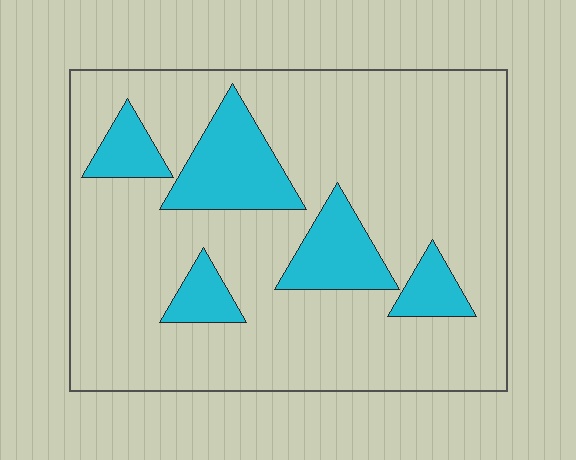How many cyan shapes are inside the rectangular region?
5.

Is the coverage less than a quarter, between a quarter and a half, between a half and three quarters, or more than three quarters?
Less than a quarter.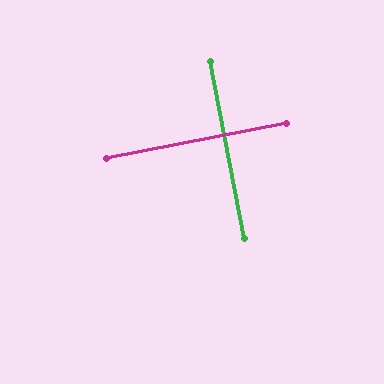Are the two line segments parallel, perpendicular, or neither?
Perpendicular — they meet at approximately 90°.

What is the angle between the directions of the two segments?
Approximately 90 degrees.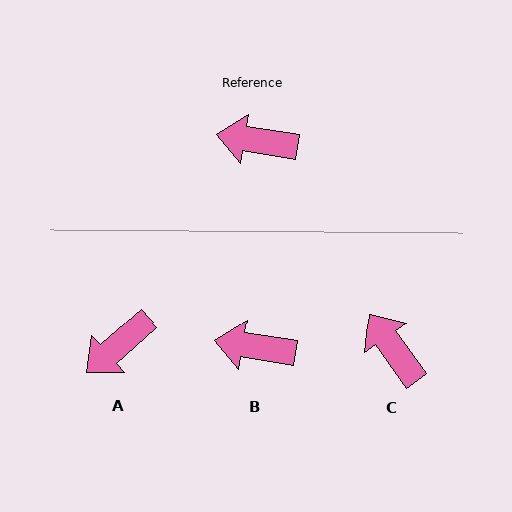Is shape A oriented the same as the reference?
No, it is off by about 51 degrees.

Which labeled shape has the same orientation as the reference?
B.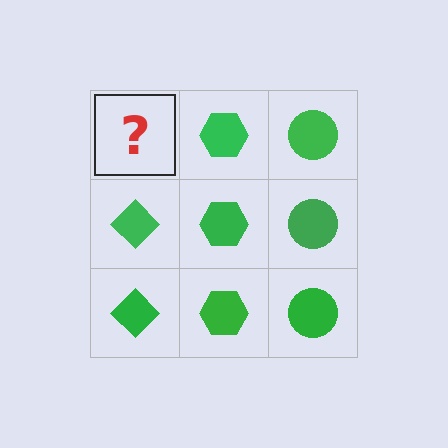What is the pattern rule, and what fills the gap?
The rule is that each column has a consistent shape. The gap should be filled with a green diamond.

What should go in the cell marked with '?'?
The missing cell should contain a green diamond.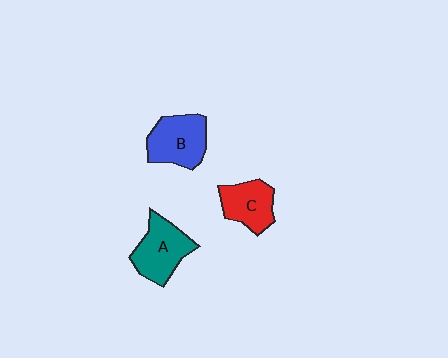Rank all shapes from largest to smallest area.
From largest to smallest: B (blue), A (teal), C (red).